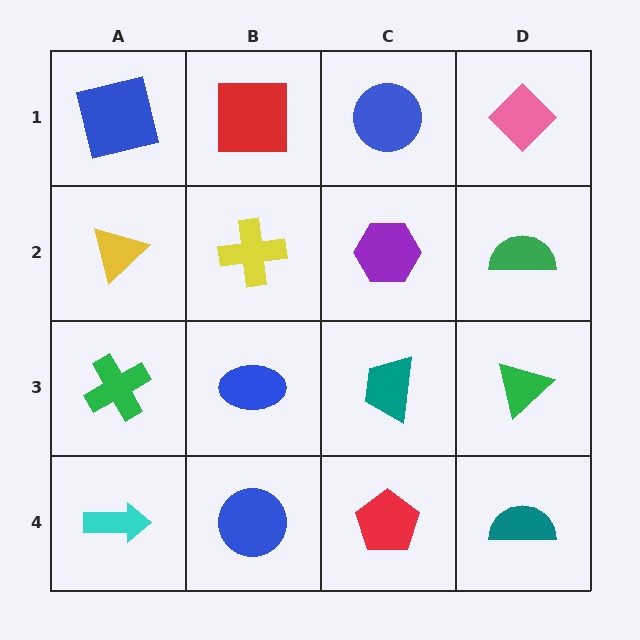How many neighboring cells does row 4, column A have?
2.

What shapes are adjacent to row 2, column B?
A red square (row 1, column B), a blue ellipse (row 3, column B), a yellow triangle (row 2, column A), a purple hexagon (row 2, column C).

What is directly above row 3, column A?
A yellow triangle.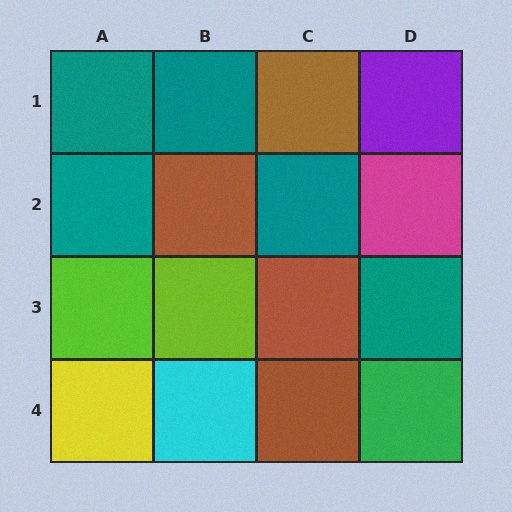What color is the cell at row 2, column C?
Teal.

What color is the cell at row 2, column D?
Magenta.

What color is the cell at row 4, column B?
Cyan.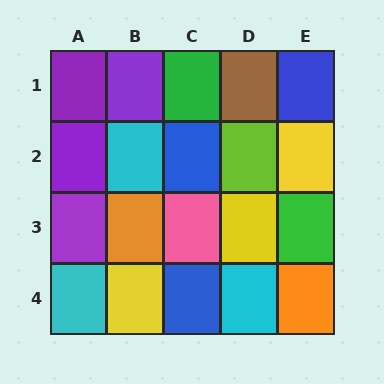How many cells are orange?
2 cells are orange.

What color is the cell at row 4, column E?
Orange.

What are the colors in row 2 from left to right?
Purple, cyan, blue, lime, yellow.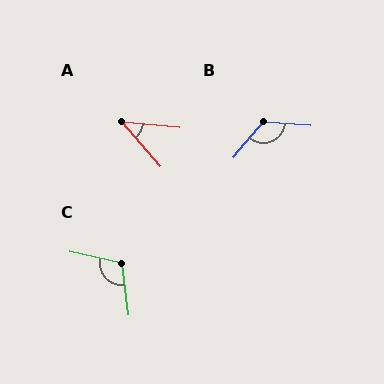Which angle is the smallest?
A, at approximately 43 degrees.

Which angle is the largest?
B, at approximately 126 degrees.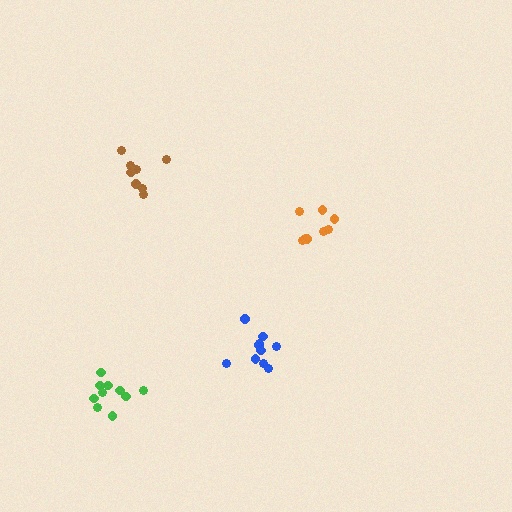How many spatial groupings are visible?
There are 4 spatial groupings.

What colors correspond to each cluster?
The clusters are colored: green, brown, orange, blue.